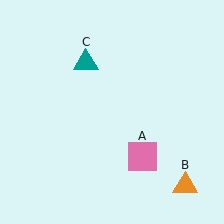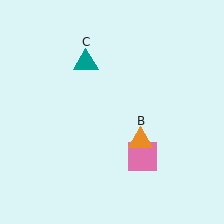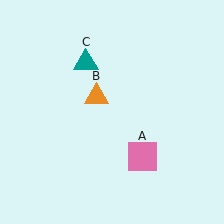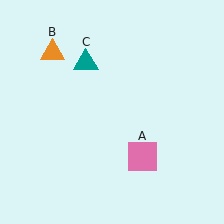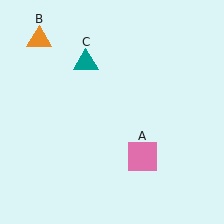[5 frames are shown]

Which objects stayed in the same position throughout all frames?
Pink square (object A) and teal triangle (object C) remained stationary.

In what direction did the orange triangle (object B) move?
The orange triangle (object B) moved up and to the left.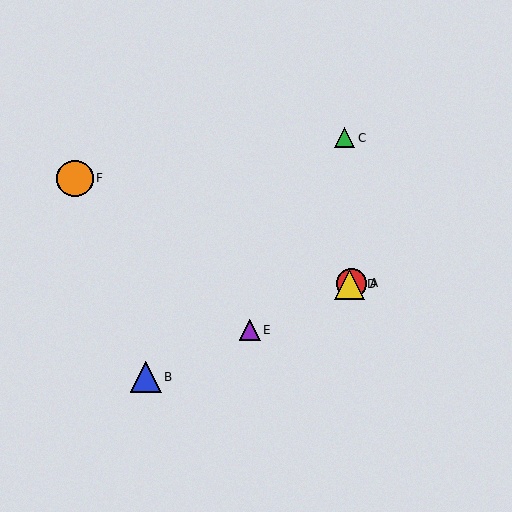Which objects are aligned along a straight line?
Objects A, B, D, E are aligned along a straight line.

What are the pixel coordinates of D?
Object D is at (350, 284).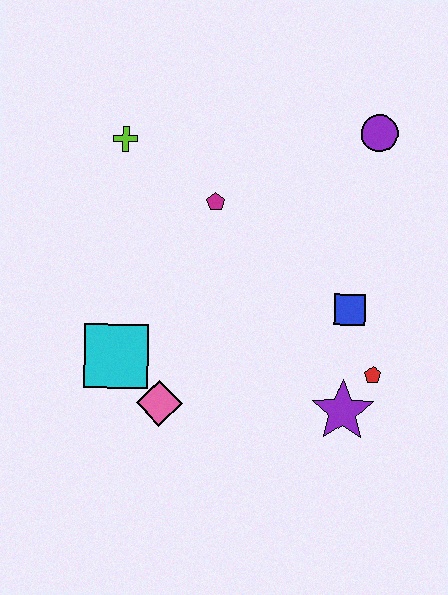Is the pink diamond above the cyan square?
No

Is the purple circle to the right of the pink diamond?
Yes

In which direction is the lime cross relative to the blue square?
The lime cross is to the left of the blue square.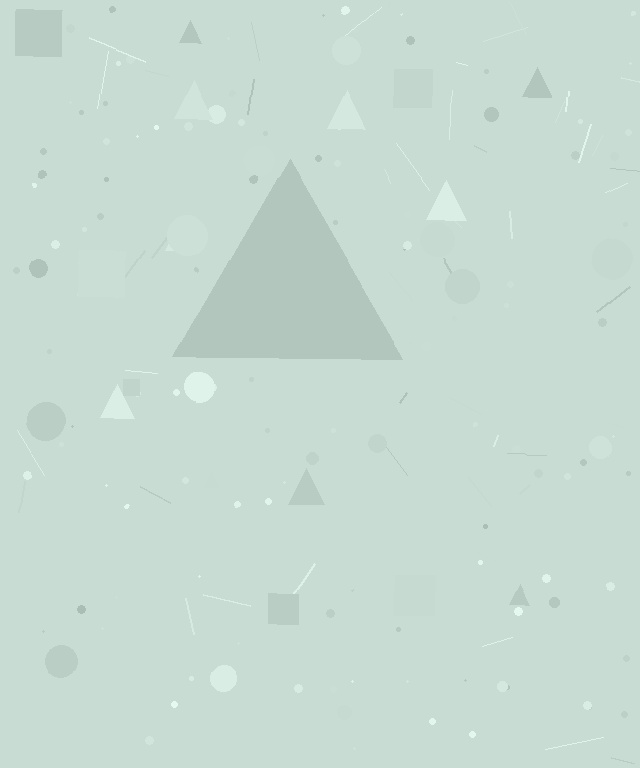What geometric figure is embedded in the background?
A triangle is embedded in the background.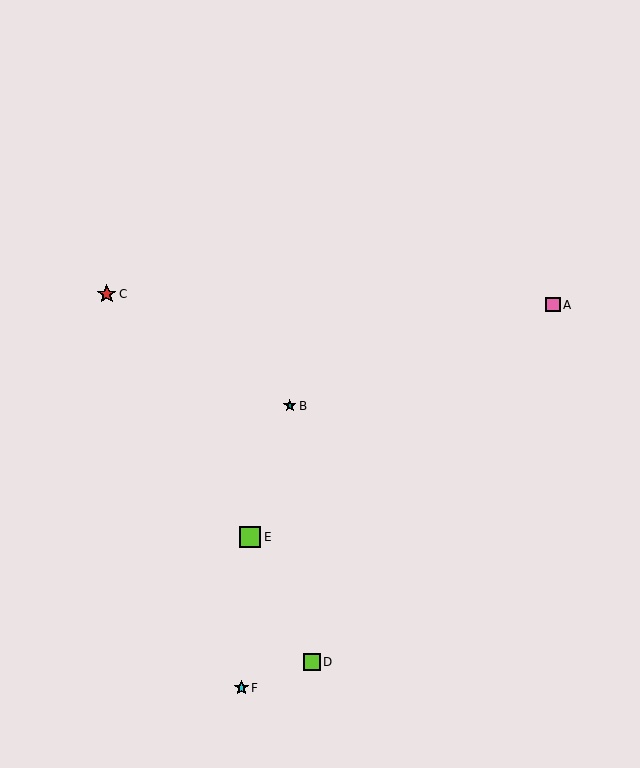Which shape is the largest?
The lime square (labeled E) is the largest.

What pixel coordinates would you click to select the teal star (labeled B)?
Click at (290, 406) to select the teal star B.